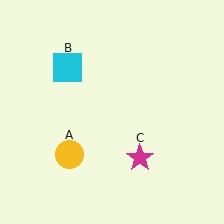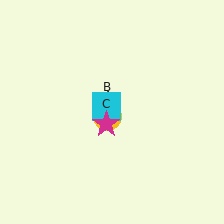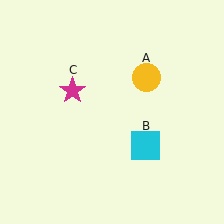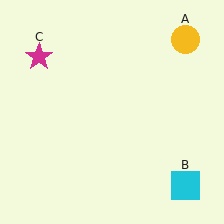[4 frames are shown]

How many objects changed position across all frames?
3 objects changed position: yellow circle (object A), cyan square (object B), magenta star (object C).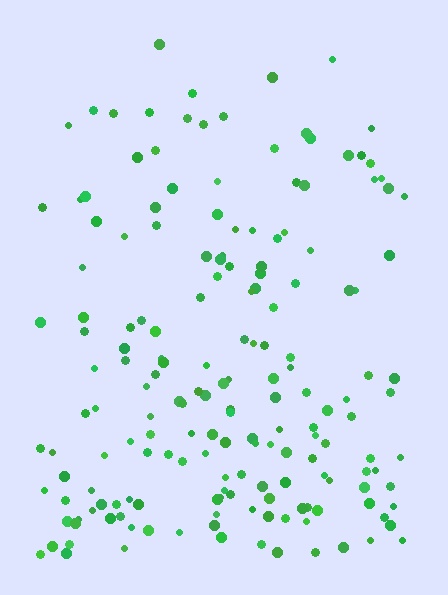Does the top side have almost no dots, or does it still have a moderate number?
Still a moderate number, just noticeably fewer than the bottom.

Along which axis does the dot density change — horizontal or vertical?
Vertical.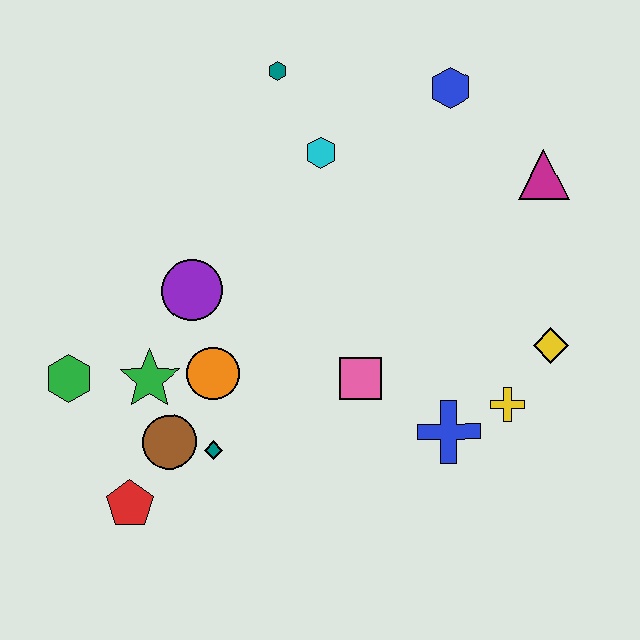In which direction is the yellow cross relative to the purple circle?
The yellow cross is to the right of the purple circle.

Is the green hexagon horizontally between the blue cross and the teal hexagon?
No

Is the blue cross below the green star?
Yes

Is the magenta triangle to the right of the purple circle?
Yes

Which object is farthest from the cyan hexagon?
The red pentagon is farthest from the cyan hexagon.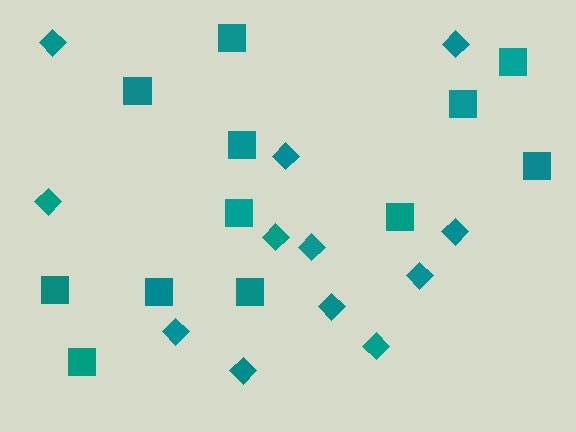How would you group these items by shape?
There are 2 groups: one group of squares (12) and one group of diamonds (12).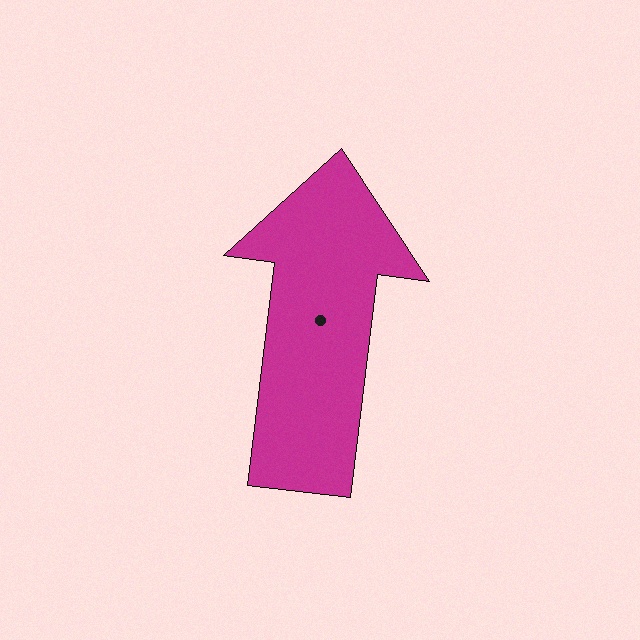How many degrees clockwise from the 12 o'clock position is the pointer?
Approximately 7 degrees.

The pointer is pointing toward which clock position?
Roughly 12 o'clock.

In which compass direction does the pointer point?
North.